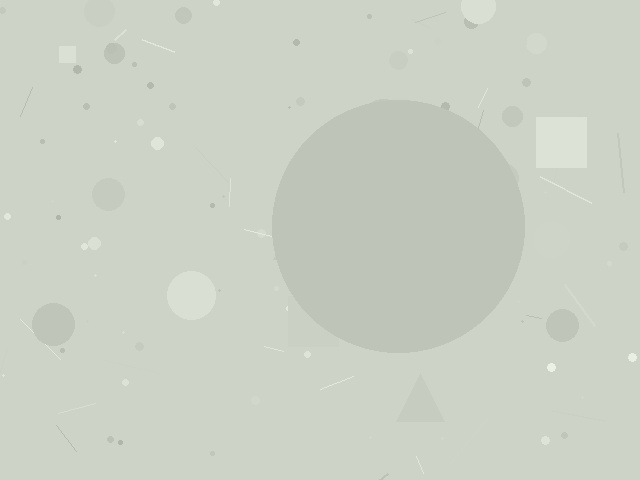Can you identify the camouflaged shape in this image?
The camouflaged shape is a circle.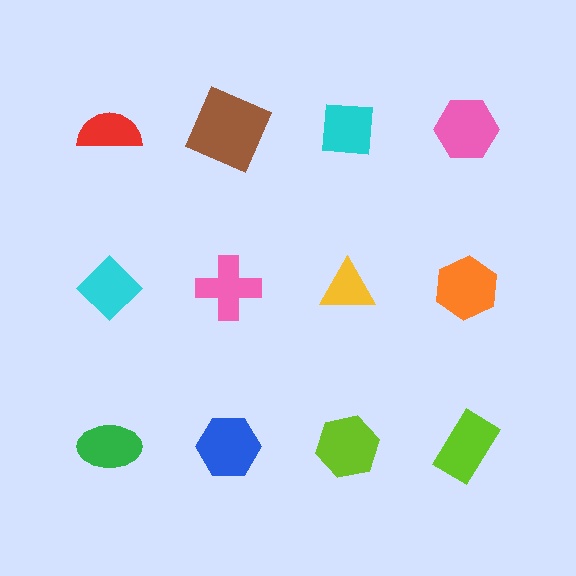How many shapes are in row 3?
4 shapes.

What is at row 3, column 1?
A green ellipse.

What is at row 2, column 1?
A cyan diamond.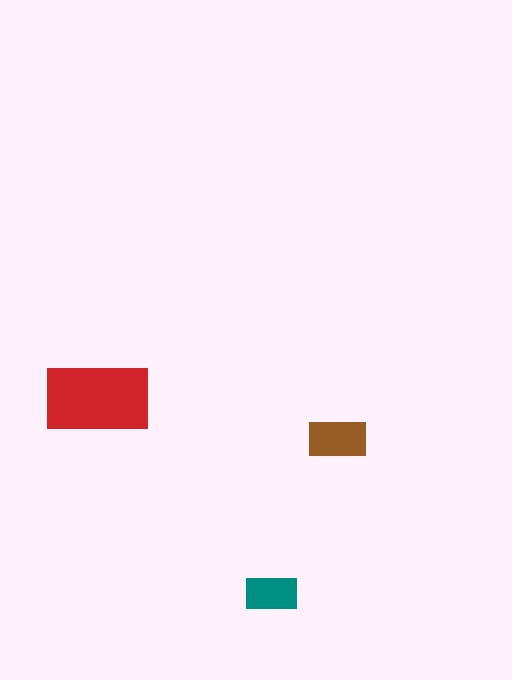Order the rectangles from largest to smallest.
the red one, the brown one, the teal one.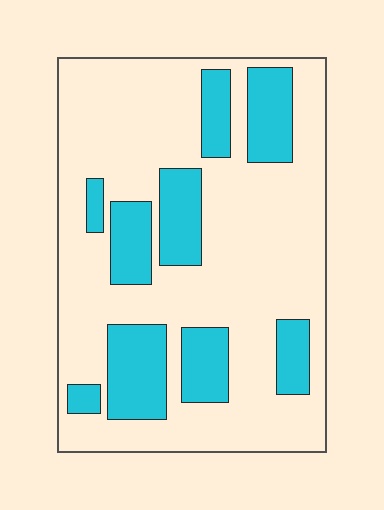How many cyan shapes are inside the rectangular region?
9.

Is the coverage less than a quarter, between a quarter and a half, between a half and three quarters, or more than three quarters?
Between a quarter and a half.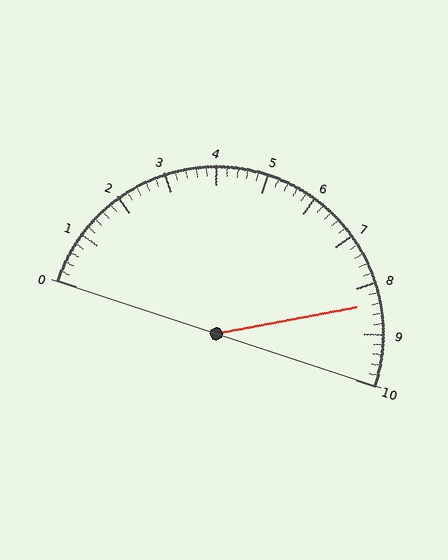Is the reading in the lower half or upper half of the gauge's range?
The reading is in the upper half of the range (0 to 10).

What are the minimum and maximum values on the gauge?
The gauge ranges from 0 to 10.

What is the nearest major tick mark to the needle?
The nearest major tick mark is 8.